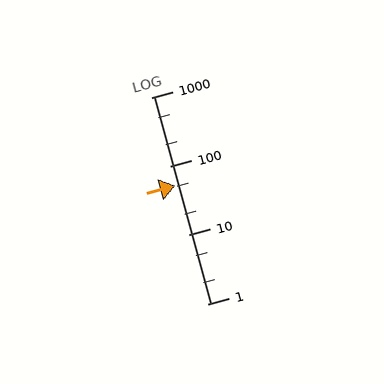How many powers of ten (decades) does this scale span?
The scale spans 3 decades, from 1 to 1000.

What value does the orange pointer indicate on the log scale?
The pointer indicates approximately 52.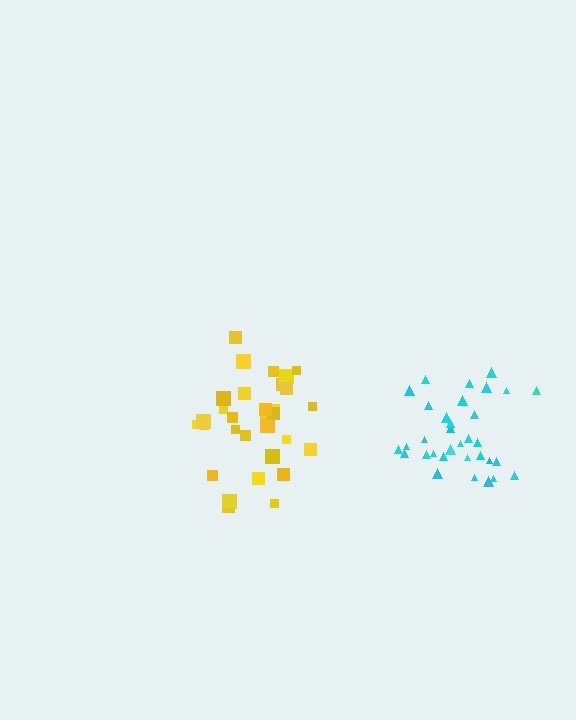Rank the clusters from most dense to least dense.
cyan, yellow.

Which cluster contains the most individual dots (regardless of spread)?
Cyan (33).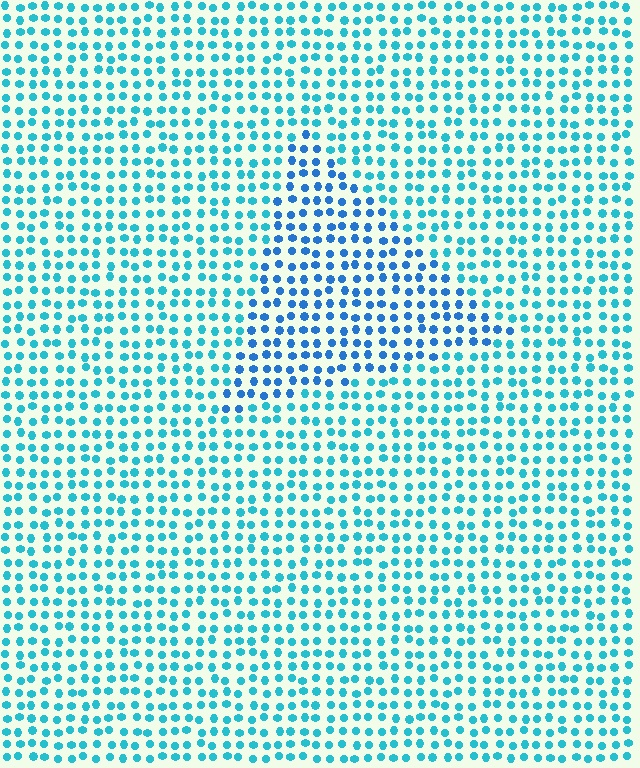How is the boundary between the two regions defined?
The boundary is defined purely by a slight shift in hue (about 26 degrees). Spacing, size, and orientation are identical on both sides.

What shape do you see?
I see a triangle.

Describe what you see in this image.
The image is filled with small cyan elements in a uniform arrangement. A triangle-shaped region is visible where the elements are tinted to a slightly different hue, forming a subtle color boundary.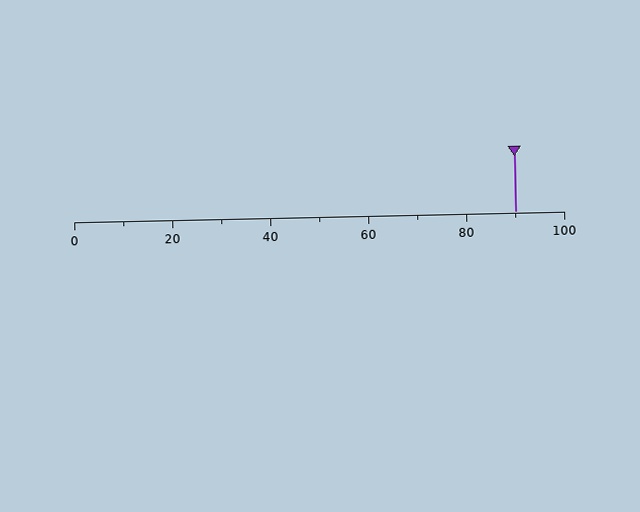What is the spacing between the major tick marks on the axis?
The major ticks are spaced 20 apart.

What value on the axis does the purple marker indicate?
The marker indicates approximately 90.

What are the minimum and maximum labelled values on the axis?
The axis runs from 0 to 100.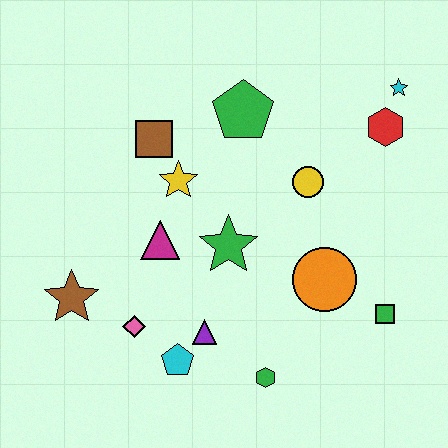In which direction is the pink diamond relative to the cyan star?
The pink diamond is to the left of the cyan star.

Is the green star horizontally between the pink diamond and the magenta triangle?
No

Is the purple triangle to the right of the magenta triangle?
Yes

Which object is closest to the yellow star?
The brown square is closest to the yellow star.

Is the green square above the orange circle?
No